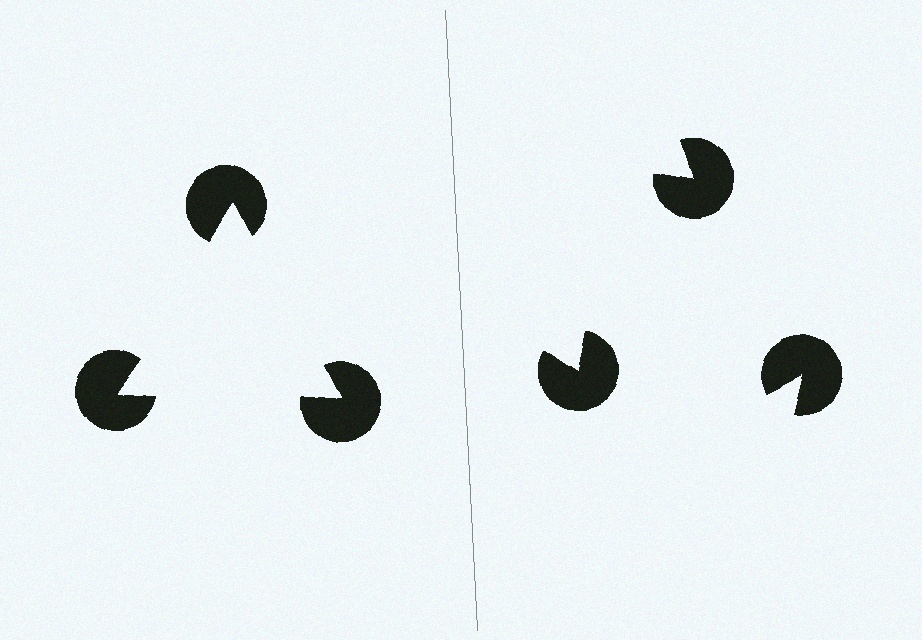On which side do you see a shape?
An illusory triangle appears on the left side. On the right side the wedge cuts are rotated, so no coherent shape forms.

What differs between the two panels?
The pac-man discs are positioned identically on both sides; only the wedge orientations differ. On the left they align to a triangle; on the right they are misaligned.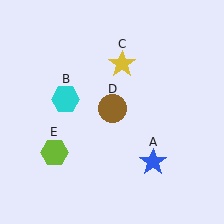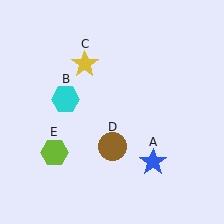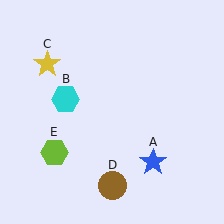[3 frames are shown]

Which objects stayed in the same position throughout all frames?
Blue star (object A) and cyan hexagon (object B) and lime hexagon (object E) remained stationary.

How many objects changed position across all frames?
2 objects changed position: yellow star (object C), brown circle (object D).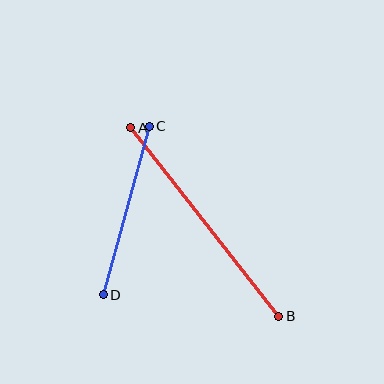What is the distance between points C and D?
The distance is approximately 174 pixels.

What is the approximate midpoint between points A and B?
The midpoint is at approximately (205, 222) pixels.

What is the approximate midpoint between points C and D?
The midpoint is at approximately (126, 211) pixels.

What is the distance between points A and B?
The distance is approximately 240 pixels.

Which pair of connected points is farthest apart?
Points A and B are farthest apart.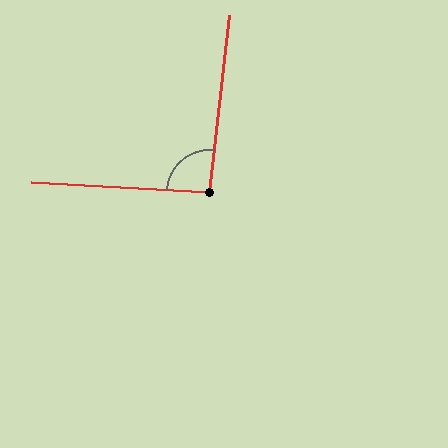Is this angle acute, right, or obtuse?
It is approximately a right angle.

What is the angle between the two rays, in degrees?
Approximately 93 degrees.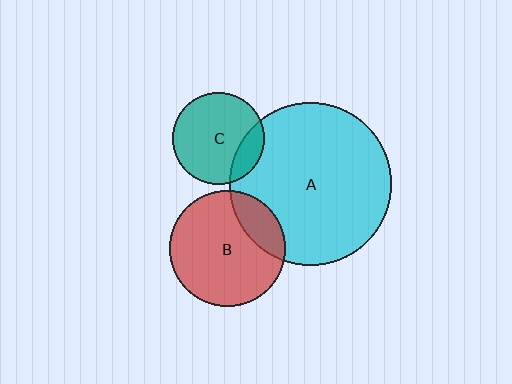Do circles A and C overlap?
Yes.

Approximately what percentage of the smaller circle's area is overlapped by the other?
Approximately 20%.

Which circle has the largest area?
Circle A (cyan).